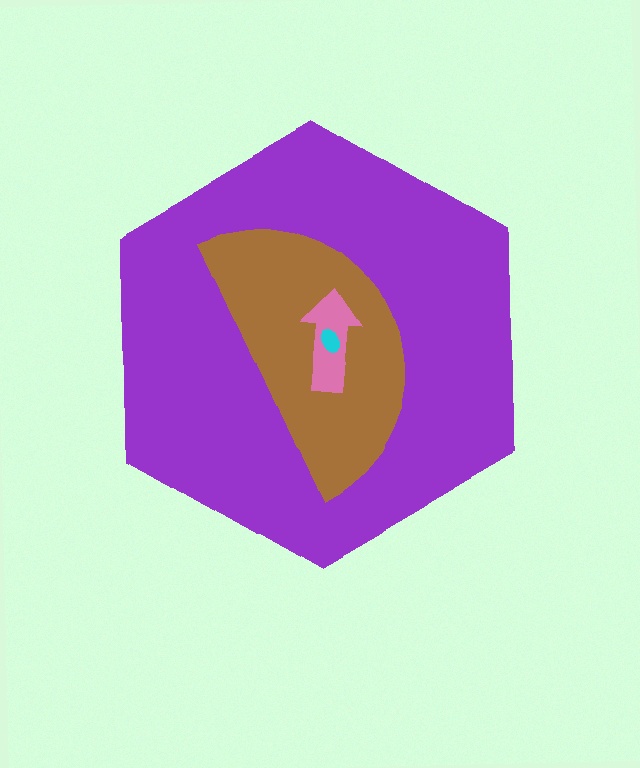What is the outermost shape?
The purple hexagon.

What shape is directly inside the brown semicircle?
The pink arrow.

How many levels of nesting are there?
4.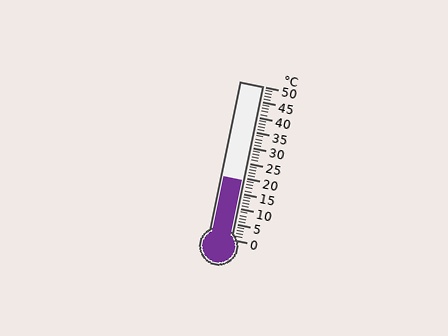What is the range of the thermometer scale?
The thermometer scale ranges from 0°C to 50°C.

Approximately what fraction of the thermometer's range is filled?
The thermometer is filled to approximately 40% of its range.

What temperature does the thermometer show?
The thermometer shows approximately 19°C.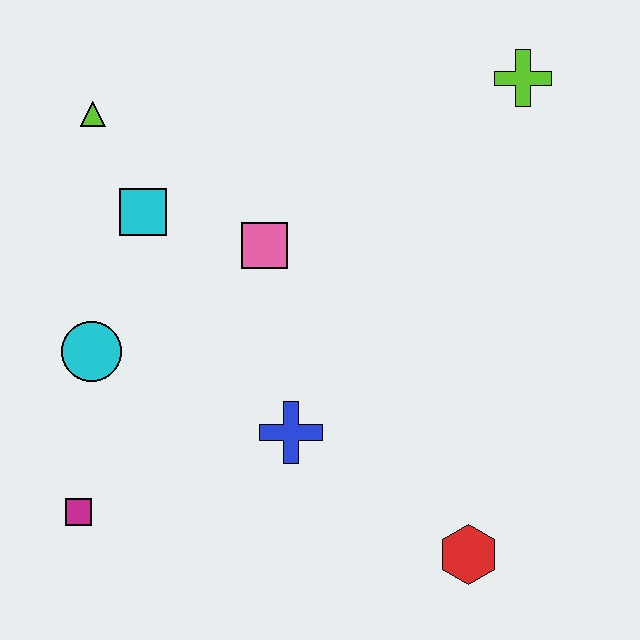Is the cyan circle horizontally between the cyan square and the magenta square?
Yes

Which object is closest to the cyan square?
The lime triangle is closest to the cyan square.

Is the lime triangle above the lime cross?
No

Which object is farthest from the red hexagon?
The lime triangle is farthest from the red hexagon.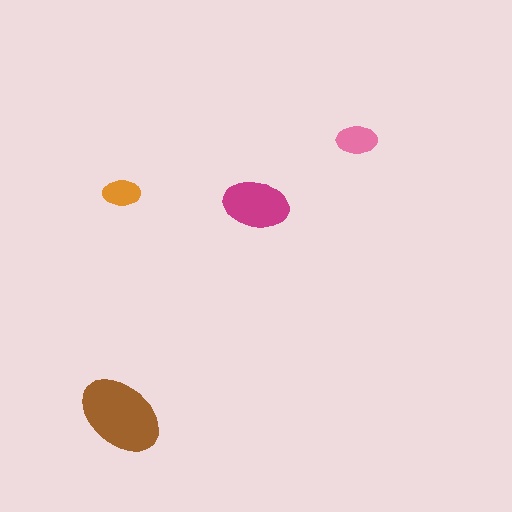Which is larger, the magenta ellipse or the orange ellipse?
The magenta one.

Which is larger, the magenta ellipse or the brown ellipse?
The brown one.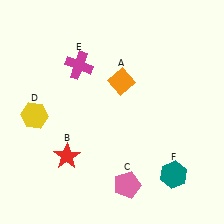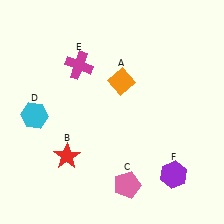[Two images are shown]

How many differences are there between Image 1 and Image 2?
There are 2 differences between the two images.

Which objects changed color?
D changed from yellow to cyan. F changed from teal to purple.